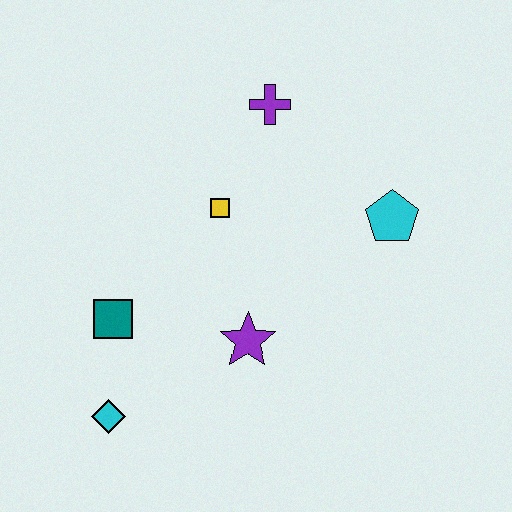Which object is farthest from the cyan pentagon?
The cyan diamond is farthest from the cyan pentagon.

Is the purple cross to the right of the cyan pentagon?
No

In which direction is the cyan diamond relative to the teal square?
The cyan diamond is below the teal square.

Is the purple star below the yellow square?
Yes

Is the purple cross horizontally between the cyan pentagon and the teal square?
Yes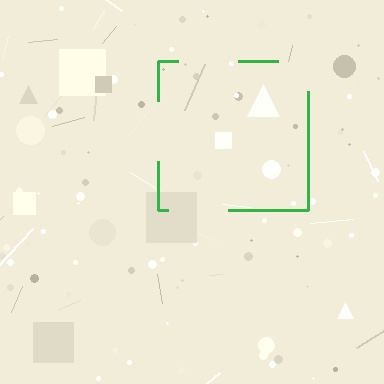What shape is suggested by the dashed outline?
The dashed outline suggests a square.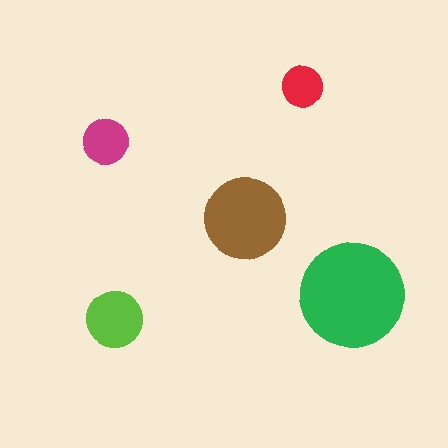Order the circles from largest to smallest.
the green one, the brown one, the lime one, the magenta one, the red one.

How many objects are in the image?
There are 5 objects in the image.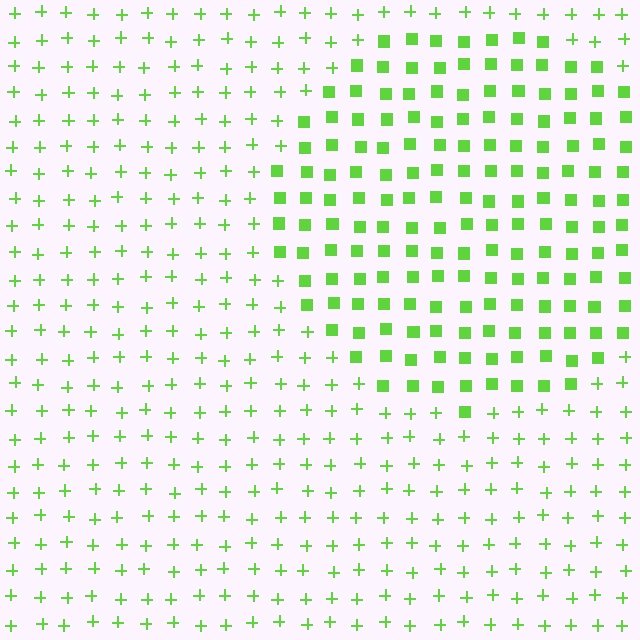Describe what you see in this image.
The image is filled with small lime elements arranged in a uniform grid. A circle-shaped region contains squares, while the surrounding area contains plus signs. The boundary is defined purely by the change in element shape.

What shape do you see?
I see a circle.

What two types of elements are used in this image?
The image uses squares inside the circle region and plus signs outside it.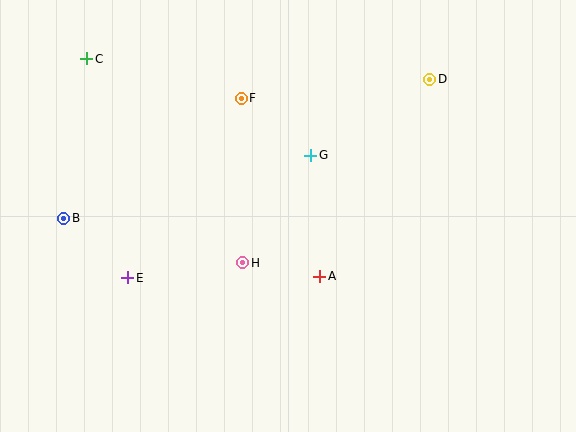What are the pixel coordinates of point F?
Point F is at (241, 98).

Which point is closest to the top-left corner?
Point C is closest to the top-left corner.